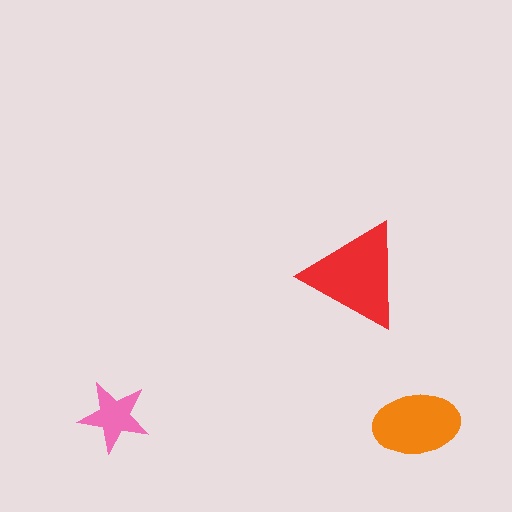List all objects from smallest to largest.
The pink star, the orange ellipse, the red triangle.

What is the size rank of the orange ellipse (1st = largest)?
2nd.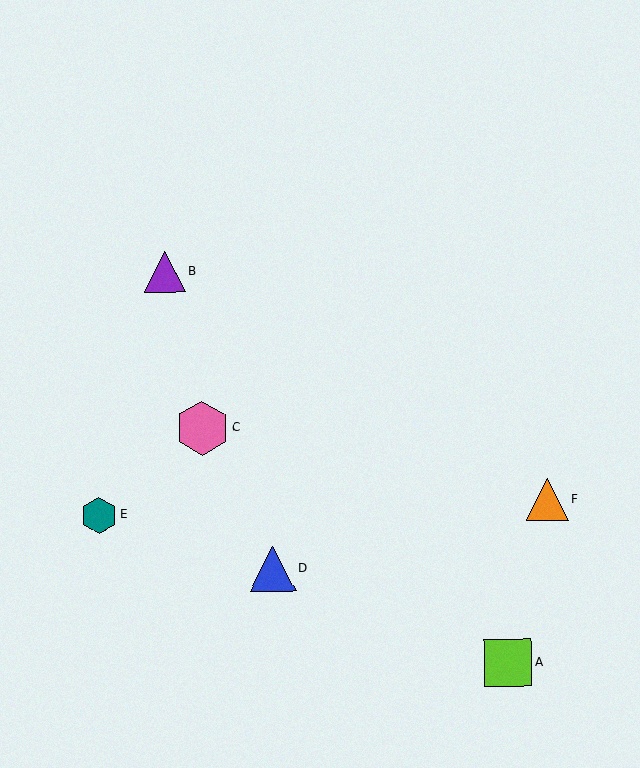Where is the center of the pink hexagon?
The center of the pink hexagon is at (202, 428).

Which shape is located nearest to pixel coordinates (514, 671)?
The lime square (labeled A) at (508, 663) is nearest to that location.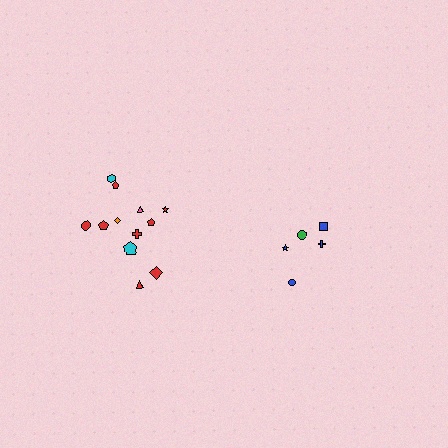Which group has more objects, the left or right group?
The left group.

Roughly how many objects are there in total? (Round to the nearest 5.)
Roughly 15 objects in total.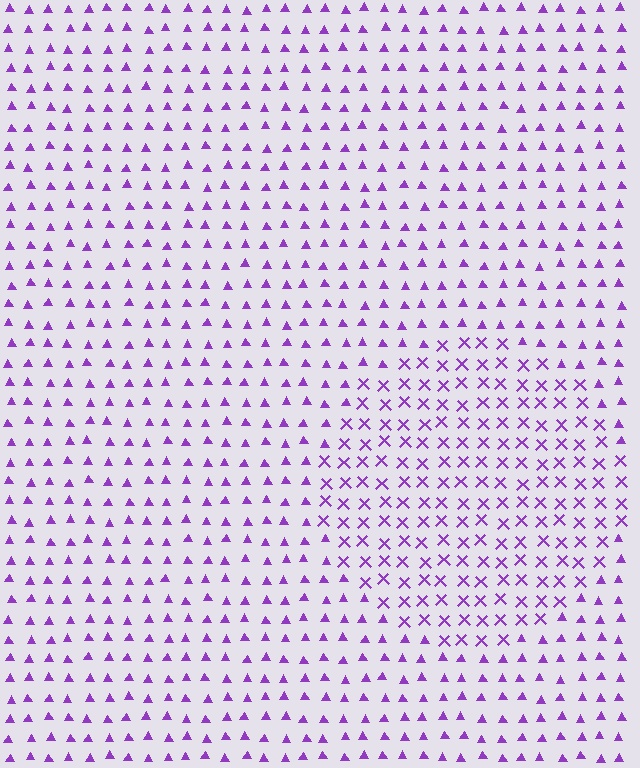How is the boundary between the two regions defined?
The boundary is defined by a change in element shape: X marks inside vs. triangles outside. All elements share the same color and spacing.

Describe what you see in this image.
The image is filled with small purple elements arranged in a uniform grid. A circle-shaped region contains X marks, while the surrounding area contains triangles. The boundary is defined purely by the change in element shape.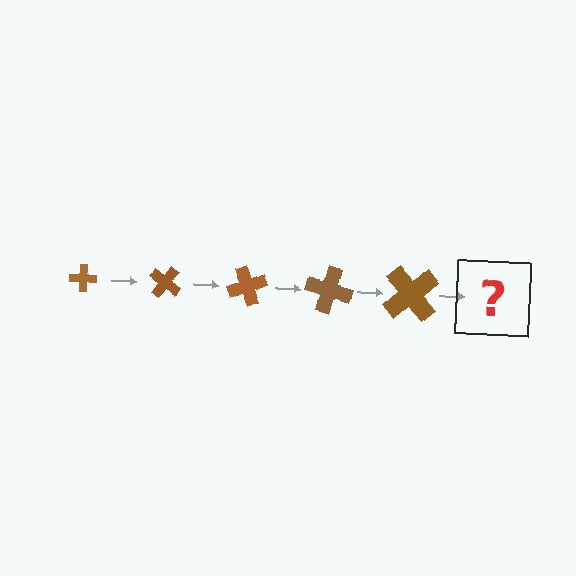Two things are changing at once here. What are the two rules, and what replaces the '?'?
The two rules are that the cross grows larger each step and it rotates 35 degrees each step. The '?' should be a cross, larger than the previous one and rotated 175 degrees from the start.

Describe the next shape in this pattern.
It should be a cross, larger than the previous one and rotated 175 degrees from the start.